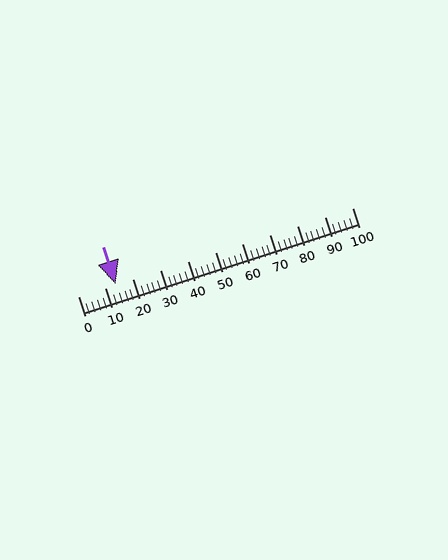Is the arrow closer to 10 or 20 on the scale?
The arrow is closer to 10.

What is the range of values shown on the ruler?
The ruler shows values from 0 to 100.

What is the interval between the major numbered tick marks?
The major tick marks are spaced 10 units apart.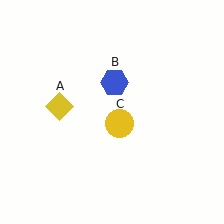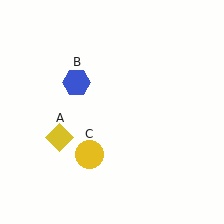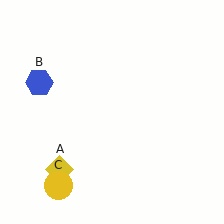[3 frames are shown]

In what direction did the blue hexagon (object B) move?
The blue hexagon (object B) moved left.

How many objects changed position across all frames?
3 objects changed position: yellow diamond (object A), blue hexagon (object B), yellow circle (object C).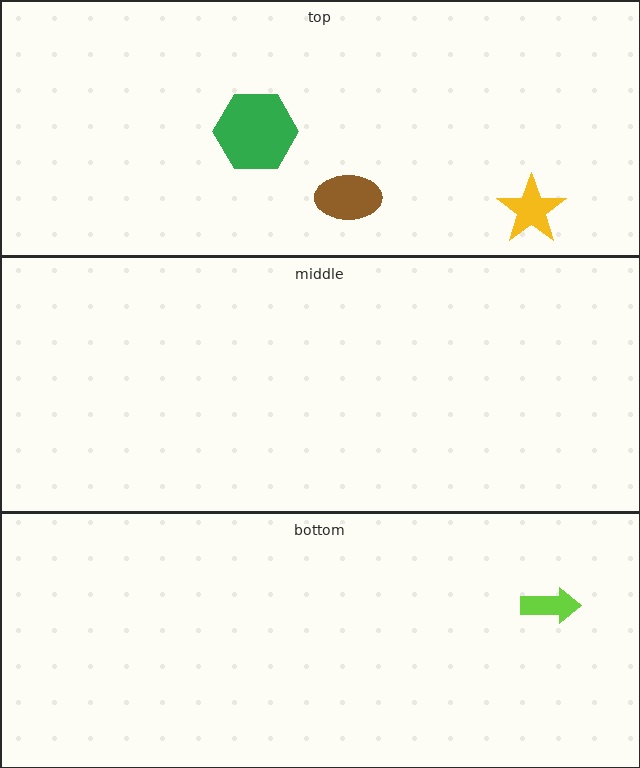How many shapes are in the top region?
3.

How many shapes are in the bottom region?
1.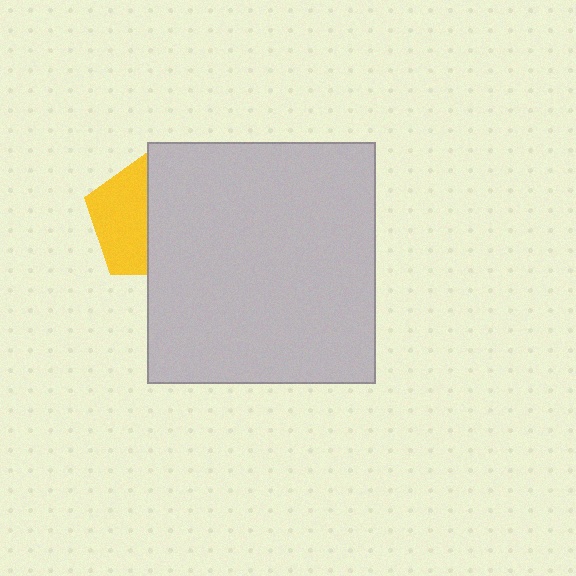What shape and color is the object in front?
The object in front is a light gray rectangle.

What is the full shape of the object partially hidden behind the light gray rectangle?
The partially hidden object is a yellow pentagon.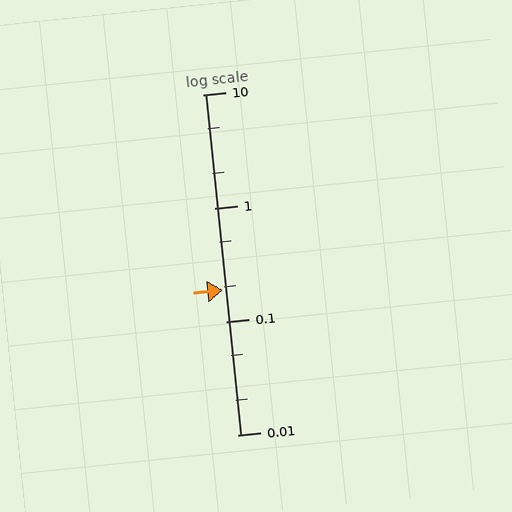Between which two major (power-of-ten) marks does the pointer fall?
The pointer is between 0.1 and 1.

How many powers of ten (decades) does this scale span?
The scale spans 3 decades, from 0.01 to 10.